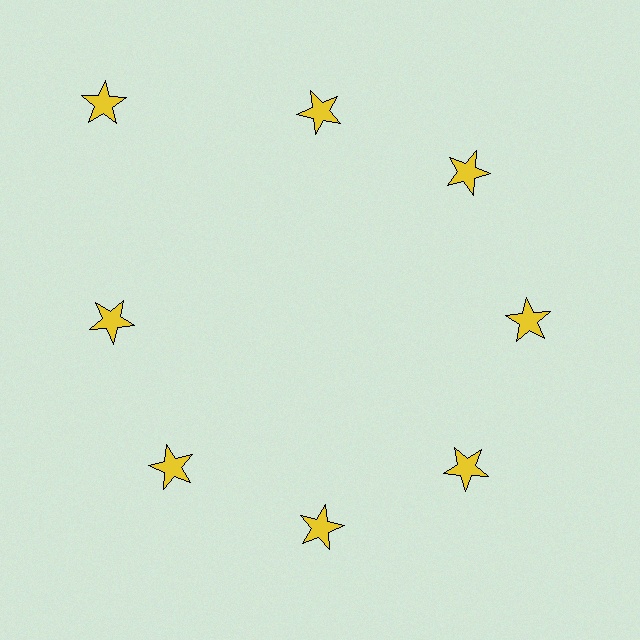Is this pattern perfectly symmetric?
No. The 8 yellow stars are arranged in a ring, but one element near the 10 o'clock position is pushed outward from the center, breaking the 8-fold rotational symmetry.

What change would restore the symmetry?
The symmetry would be restored by moving it inward, back onto the ring so that all 8 stars sit at equal angles and equal distance from the center.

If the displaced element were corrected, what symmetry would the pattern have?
It would have 8-fold rotational symmetry — the pattern would map onto itself every 45 degrees.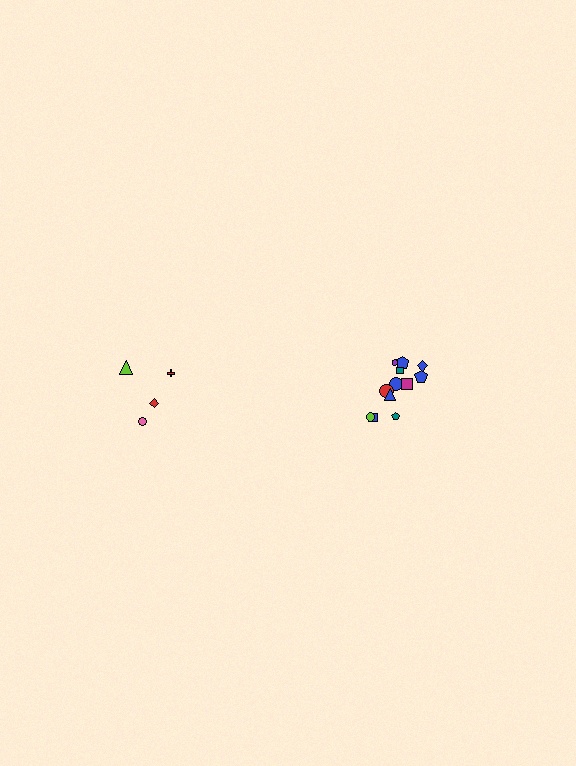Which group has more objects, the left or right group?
The right group.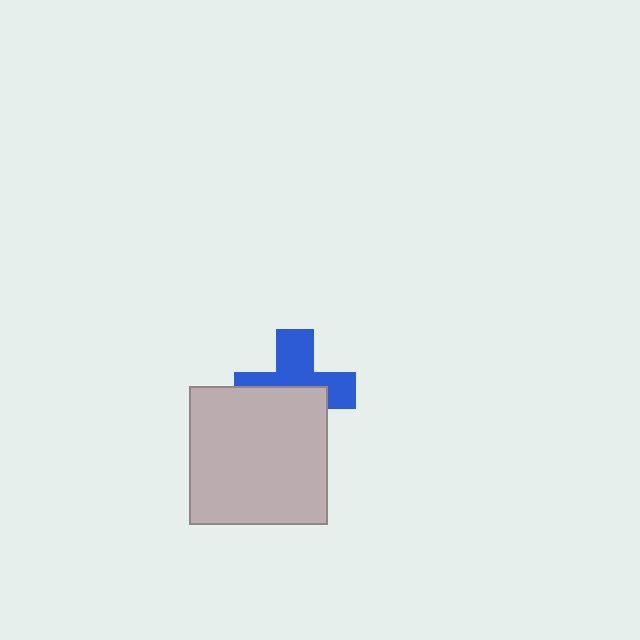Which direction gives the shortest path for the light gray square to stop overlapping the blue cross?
Moving down gives the shortest separation.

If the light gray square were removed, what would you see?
You would see the complete blue cross.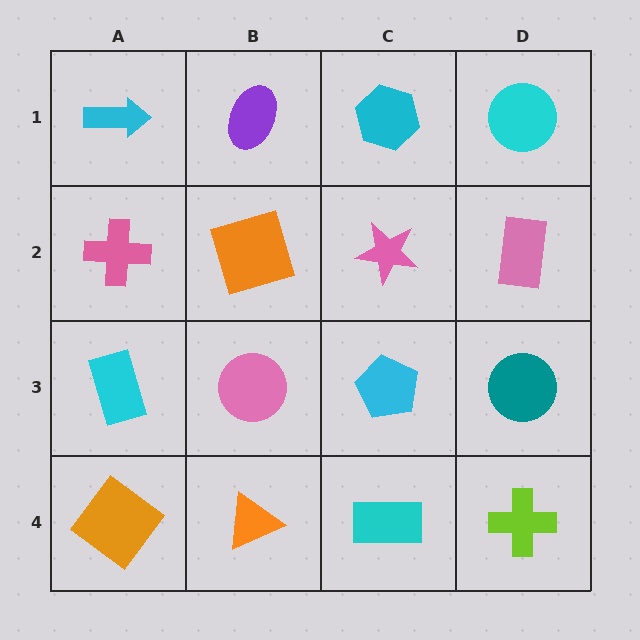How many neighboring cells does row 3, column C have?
4.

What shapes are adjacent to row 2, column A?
A cyan arrow (row 1, column A), a cyan rectangle (row 3, column A), an orange square (row 2, column B).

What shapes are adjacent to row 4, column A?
A cyan rectangle (row 3, column A), an orange triangle (row 4, column B).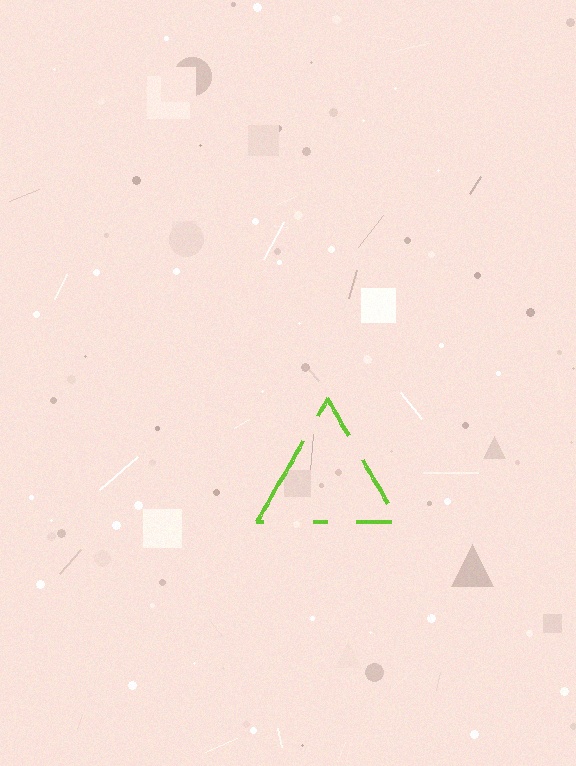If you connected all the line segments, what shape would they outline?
They would outline a triangle.